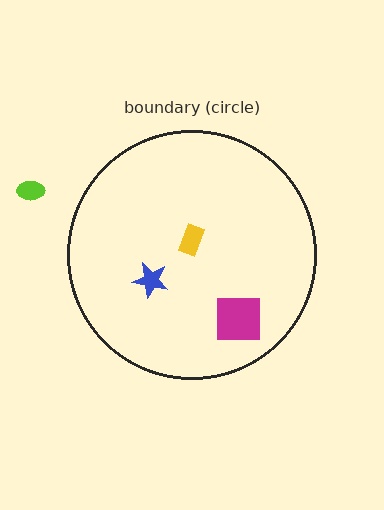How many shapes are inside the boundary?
3 inside, 1 outside.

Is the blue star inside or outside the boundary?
Inside.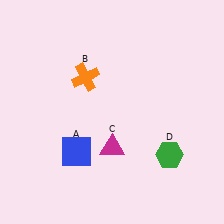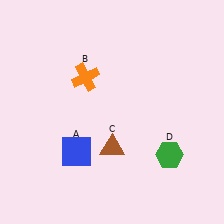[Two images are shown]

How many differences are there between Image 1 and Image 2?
There is 1 difference between the two images.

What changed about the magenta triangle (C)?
In Image 1, C is magenta. In Image 2, it changed to brown.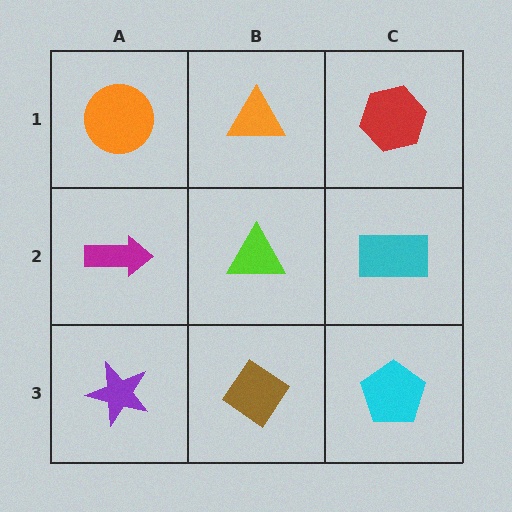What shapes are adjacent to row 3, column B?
A lime triangle (row 2, column B), a purple star (row 3, column A), a cyan pentagon (row 3, column C).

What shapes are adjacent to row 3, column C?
A cyan rectangle (row 2, column C), a brown diamond (row 3, column B).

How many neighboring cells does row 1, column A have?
2.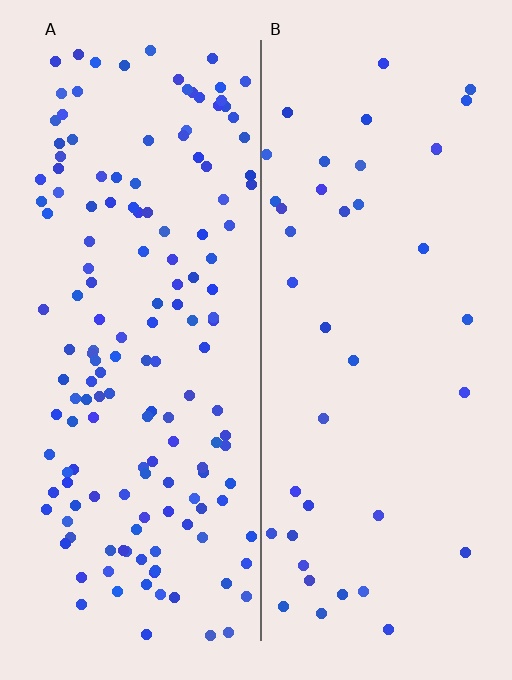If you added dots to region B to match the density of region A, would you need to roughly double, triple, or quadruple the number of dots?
Approximately quadruple.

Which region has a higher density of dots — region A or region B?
A (the left).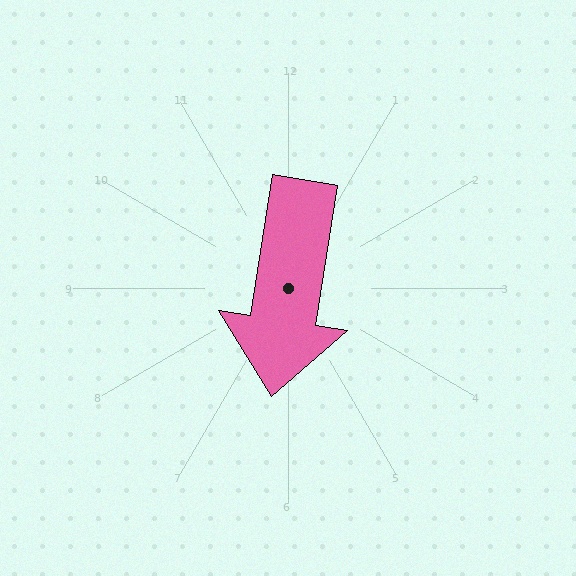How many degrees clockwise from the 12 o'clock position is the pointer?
Approximately 189 degrees.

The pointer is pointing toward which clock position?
Roughly 6 o'clock.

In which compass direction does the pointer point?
South.